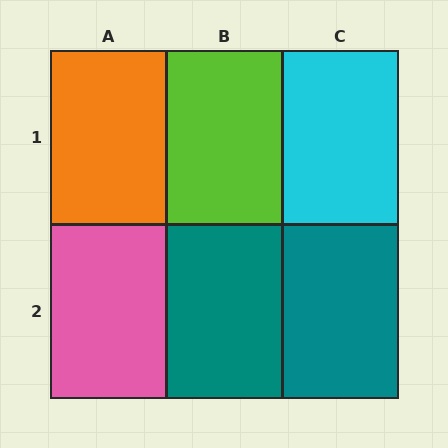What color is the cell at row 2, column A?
Pink.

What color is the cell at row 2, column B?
Teal.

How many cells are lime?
1 cell is lime.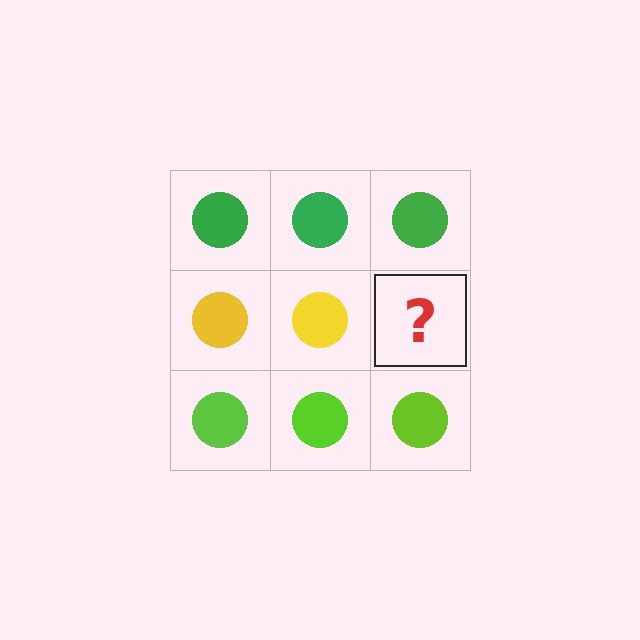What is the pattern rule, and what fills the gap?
The rule is that each row has a consistent color. The gap should be filled with a yellow circle.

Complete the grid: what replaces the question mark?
The question mark should be replaced with a yellow circle.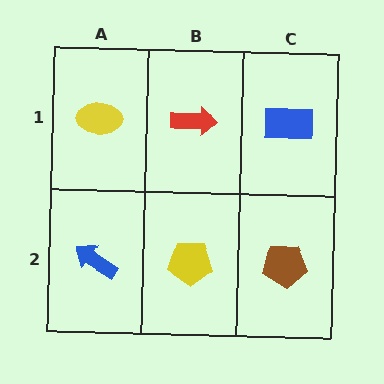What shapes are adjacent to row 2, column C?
A blue rectangle (row 1, column C), a yellow pentagon (row 2, column B).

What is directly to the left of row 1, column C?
A red arrow.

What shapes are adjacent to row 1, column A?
A blue arrow (row 2, column A), a red arrow (row 1, column B).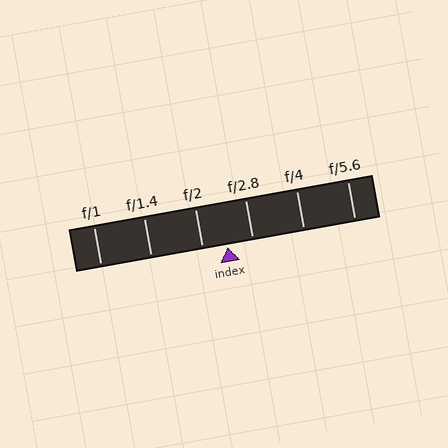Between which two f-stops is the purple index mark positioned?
The index mark is between f/2 and f/2.8.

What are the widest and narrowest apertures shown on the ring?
The widest aperture shown is f/1 and the narrowest is f/5.6.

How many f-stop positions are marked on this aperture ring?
There are 6 f-stop positions marked.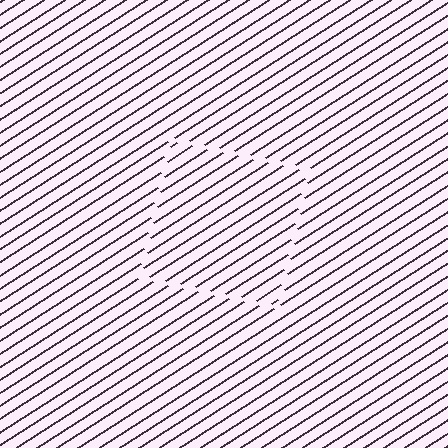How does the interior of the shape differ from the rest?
The interior of the shape contains the same grating, shifted by half a period — the contour is defined by the phase discontinuity where line-ends from the inner and outer gratings abut.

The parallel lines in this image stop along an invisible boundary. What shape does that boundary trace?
An illusory square. The interior of the shape contains the same grating, shifted by half a period — the contour is defined by the phase discontinuity where line-ends from the inner and outer gratings abut.